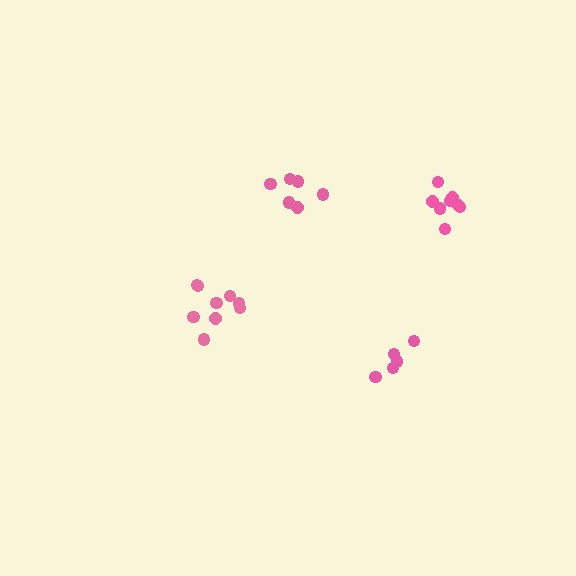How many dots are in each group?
Group 1: 5 dots, Group 2: 8 dots, Group 3: 7 dots, Group 4: 9 dots (29 total).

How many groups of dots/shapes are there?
There are 4 groups.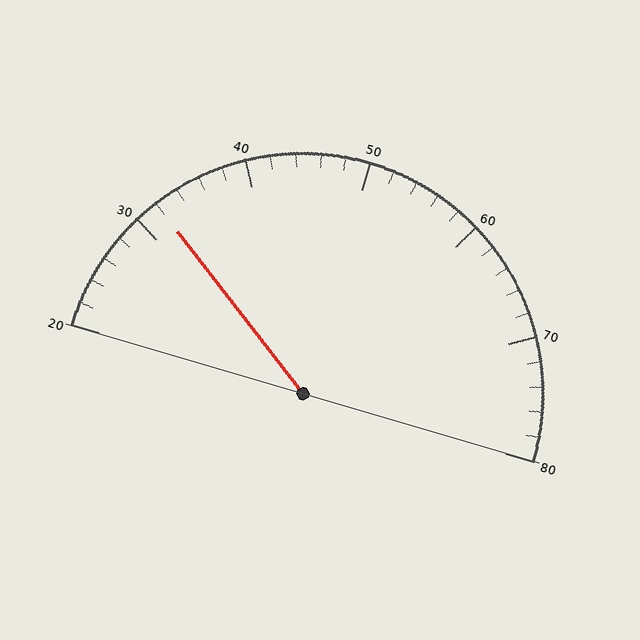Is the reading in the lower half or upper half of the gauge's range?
The reading is in the lower half of the range (20 to 80).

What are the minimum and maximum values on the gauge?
The gauge ranges from 20 to 80.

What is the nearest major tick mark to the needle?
The nearest major tick mark is 30.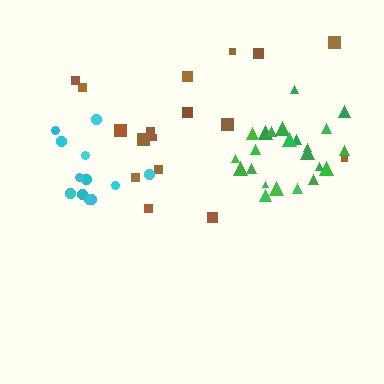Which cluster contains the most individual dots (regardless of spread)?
Green (25).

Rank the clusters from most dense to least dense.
green, cyan, brown.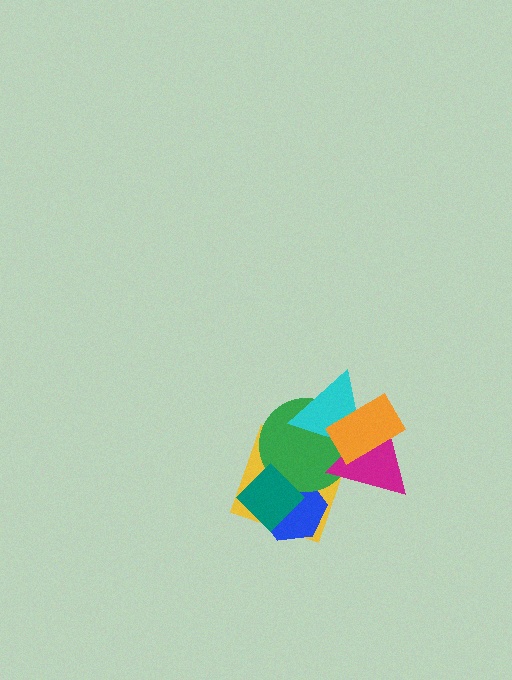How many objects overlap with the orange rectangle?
3 objects overlap with the orange rectangle.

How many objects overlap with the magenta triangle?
3 objects overlap with the magenta triangle.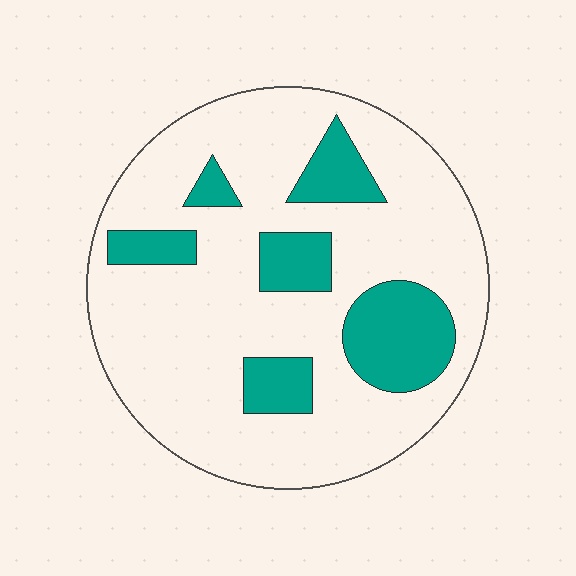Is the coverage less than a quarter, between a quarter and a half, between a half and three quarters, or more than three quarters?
Less than a quarter.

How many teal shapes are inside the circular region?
6.